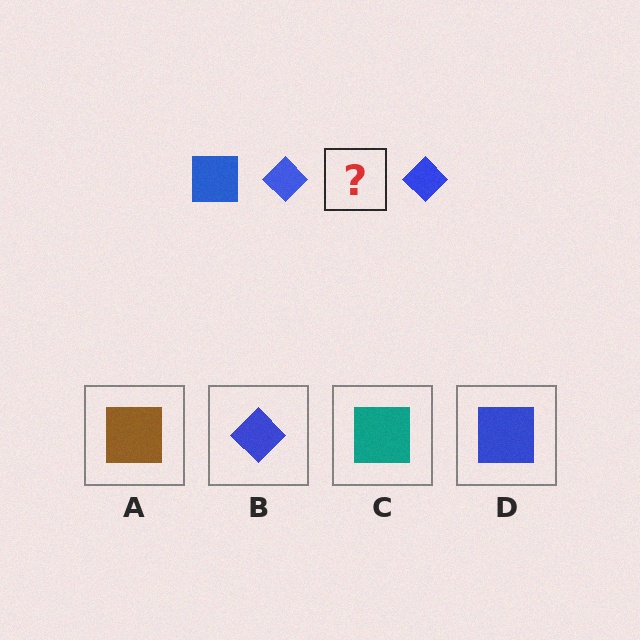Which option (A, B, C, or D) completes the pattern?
D.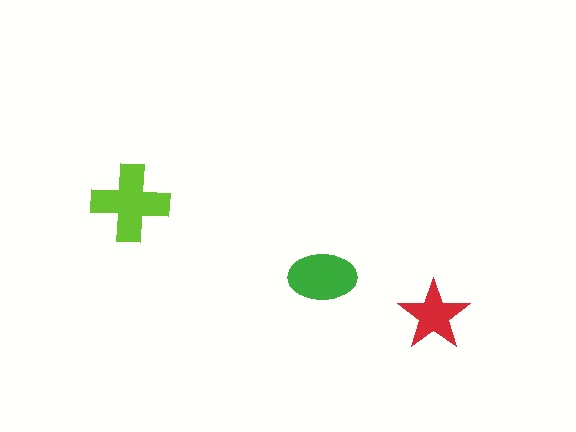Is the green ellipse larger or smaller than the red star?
Larger.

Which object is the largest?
The lime cross.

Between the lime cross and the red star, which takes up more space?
The lime cross.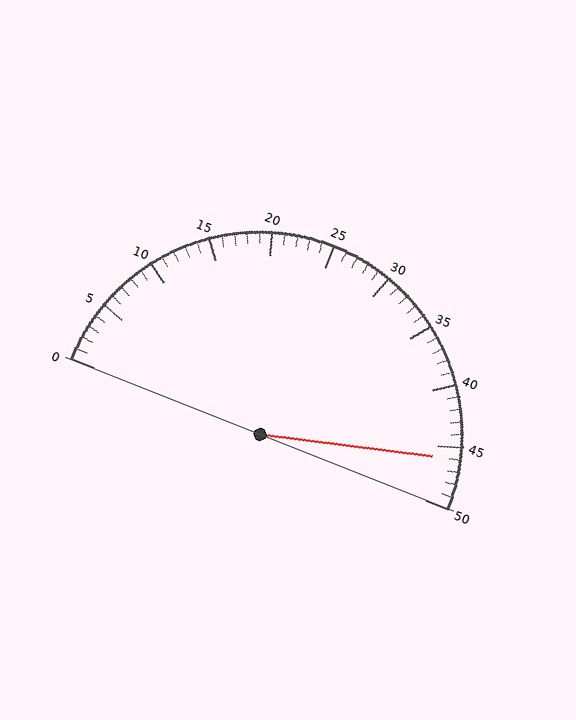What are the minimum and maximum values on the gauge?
The gauge ranges from 0 to 50.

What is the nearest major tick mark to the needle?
The nearest major tick mark is 45.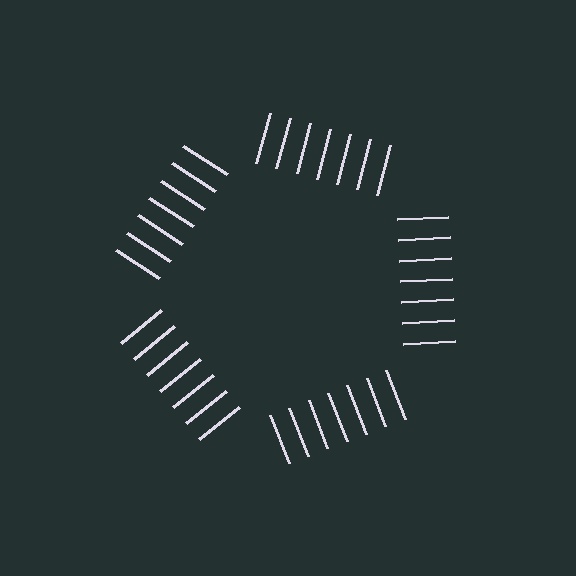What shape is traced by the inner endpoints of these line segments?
An illusory pentagon — the line segments terminate on its edges but no continuous stroke is drawn.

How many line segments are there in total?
35 — 7 along each of the 5 edges.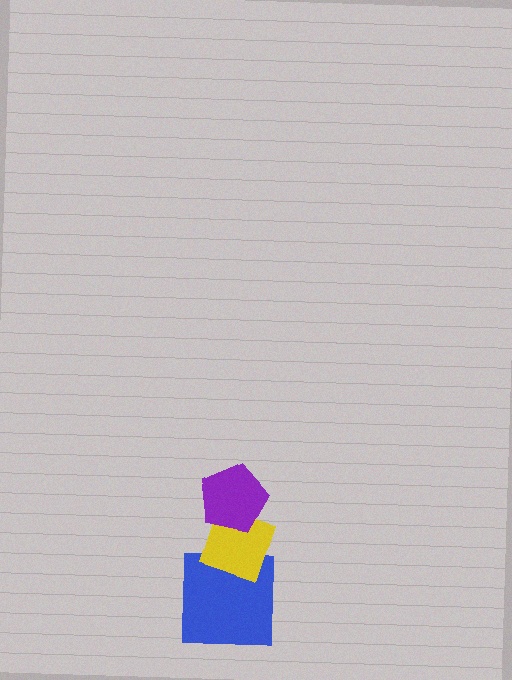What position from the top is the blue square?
The blue square is 3rd from the top.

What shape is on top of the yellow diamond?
The purple pentagon is on top of the yellow diamond.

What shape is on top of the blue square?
The yellow diamond is on top of the blue square.